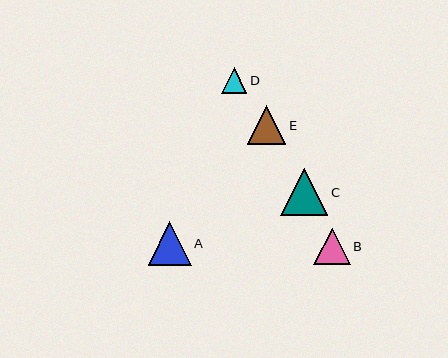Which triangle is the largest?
Triangle C is the largest with a size of approximately 47 pixels.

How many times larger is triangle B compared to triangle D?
Triangle B is approximately 1.5 times the size of triangle D.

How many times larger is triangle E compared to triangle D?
Triangle E is approximately 1.5 times the size of triangle D.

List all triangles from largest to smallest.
From largest to smallest: C, A, E, B, D.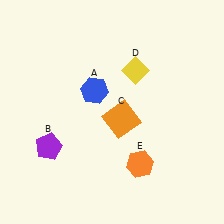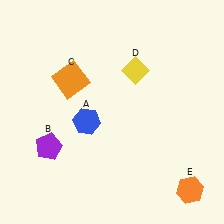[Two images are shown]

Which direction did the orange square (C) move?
The orange square (C) moved left.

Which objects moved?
The objects that moved are: the blue hexagon (A), the orange square (C), the orange hexagon (E).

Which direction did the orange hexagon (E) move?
The orange hexagon (E) moved right.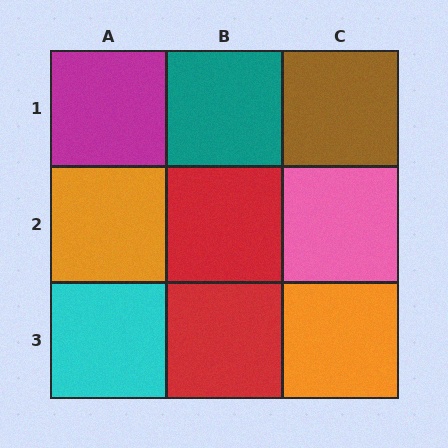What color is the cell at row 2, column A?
Orange.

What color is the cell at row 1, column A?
Magenta.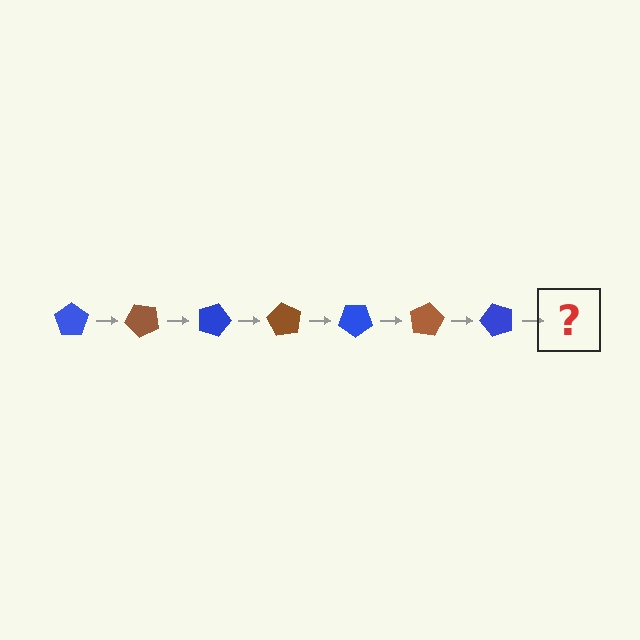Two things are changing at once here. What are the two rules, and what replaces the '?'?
The two rules are that it rotates 45 degrees each step and the color cycles through blue and brown. The '?' should be a brown pentagon, rotated 315 degrees from the start.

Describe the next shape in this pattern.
It should be a brown pentagon, rotated 315 degrees from the start.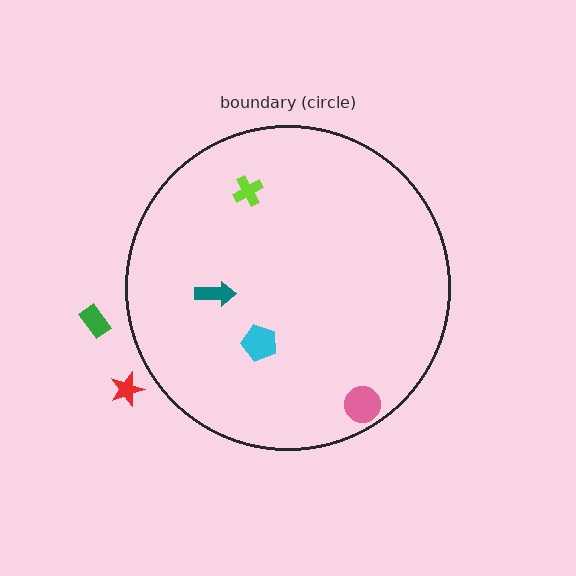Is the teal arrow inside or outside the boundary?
Inside.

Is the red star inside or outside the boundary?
Outside.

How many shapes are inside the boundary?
4 inside, 2 outside.